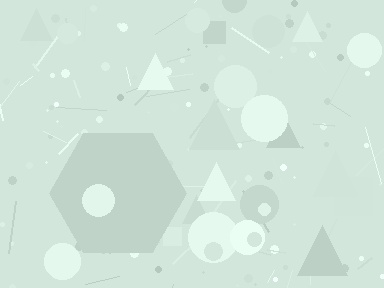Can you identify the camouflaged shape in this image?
The camouflaged shape is a hexagon.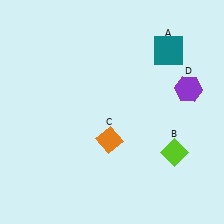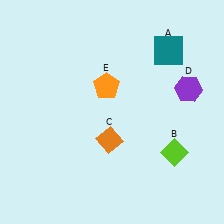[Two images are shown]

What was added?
An orange pentagon (E) was added in Image 2.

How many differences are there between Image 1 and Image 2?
There is 1 difference between the two images.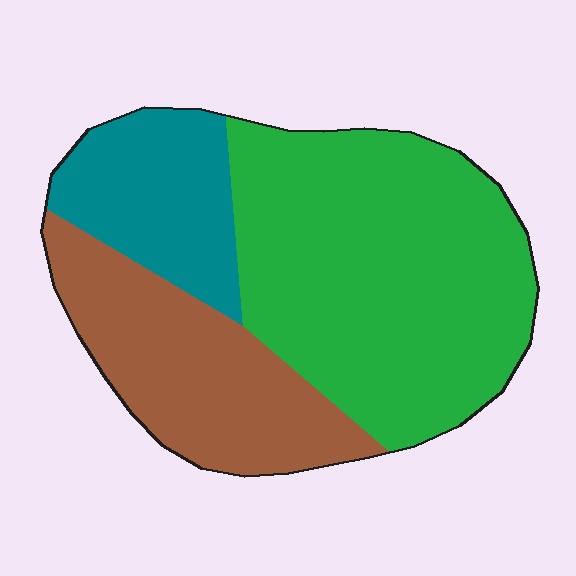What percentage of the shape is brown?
Brown takes up about one quarter (1/4) of the shape.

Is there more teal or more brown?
Brown.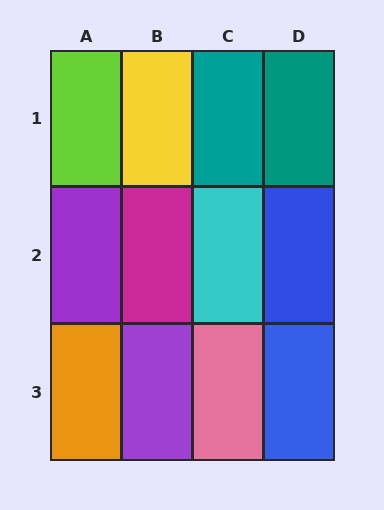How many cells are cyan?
1 cell is cyan.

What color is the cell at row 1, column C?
Teal.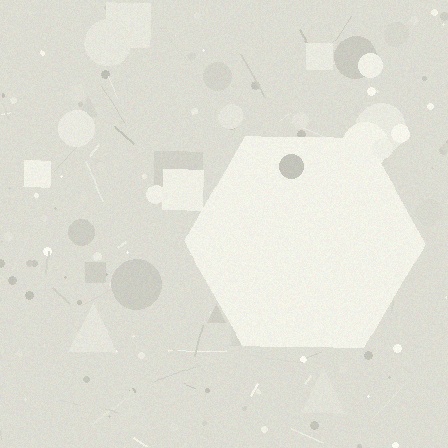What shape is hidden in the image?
A hexagon is hidden in the image.